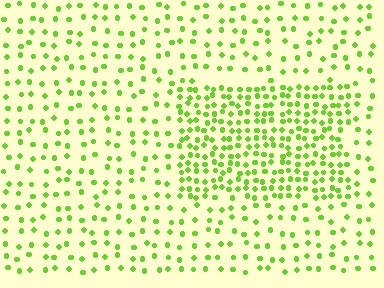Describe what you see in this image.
The image contains small lime elements arranged at two different densities. A rectangle-shaped region is visible where the elements are more densely packed than the surrounding area.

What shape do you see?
I see a rectangle.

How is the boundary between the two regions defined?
The boundary is defined by a change in element density (approximately 2.2x ratio). All elements are the same color, size, and shape.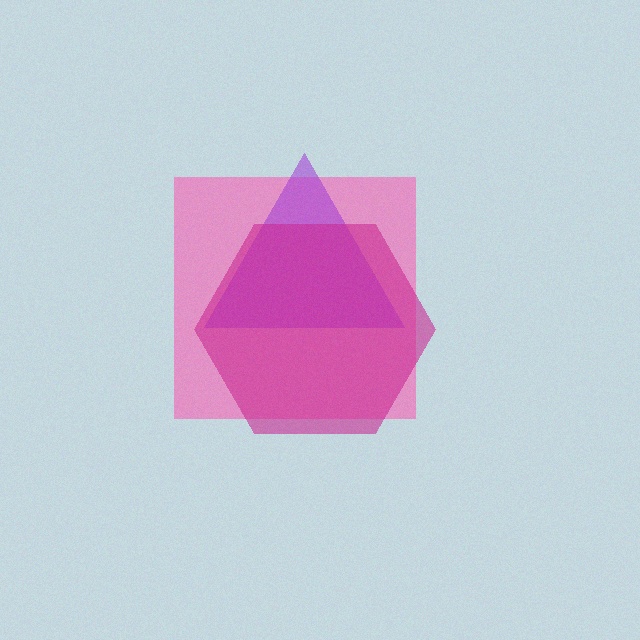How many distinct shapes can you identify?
There are 3 distinct shapes: a pink square, a purple triangle, a magenta hexagon.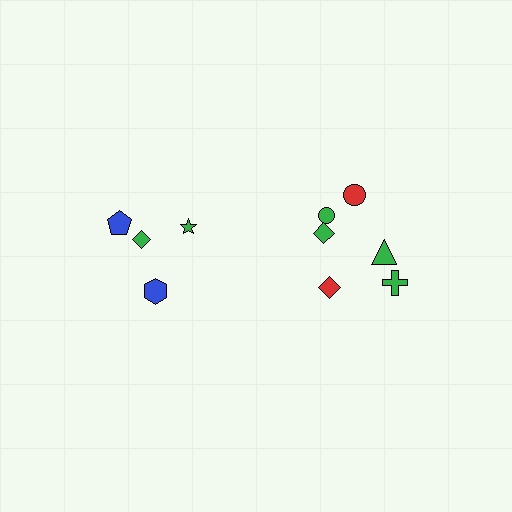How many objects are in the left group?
There are 4 objects.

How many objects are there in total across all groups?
There are 10 objects.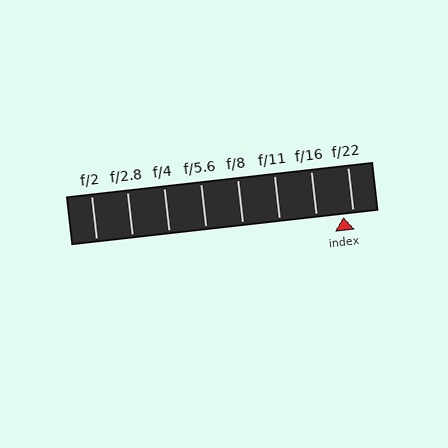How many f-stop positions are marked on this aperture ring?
There are 8 f-stop positions marked.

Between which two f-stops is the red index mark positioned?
The index mark is between f/16 and f/22.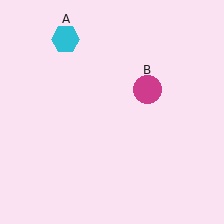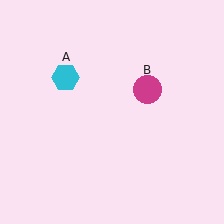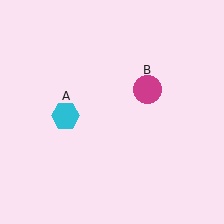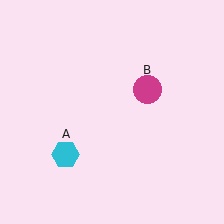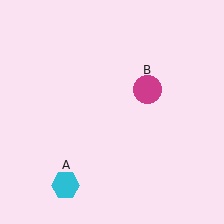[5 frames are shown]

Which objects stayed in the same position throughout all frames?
Magenta circle (object B) remained stationary.